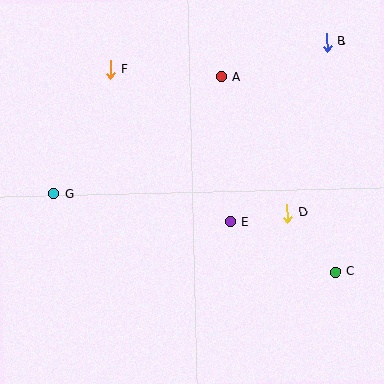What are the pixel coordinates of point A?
Point A is at (221, 77).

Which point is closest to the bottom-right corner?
Point C is closest to the bottom-right corner.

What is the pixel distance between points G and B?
The distance between G and B is 312 pixels.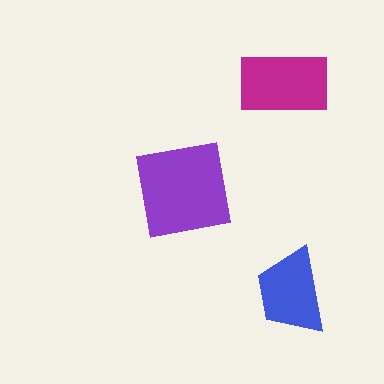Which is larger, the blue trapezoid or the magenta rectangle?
The magenta rectangle.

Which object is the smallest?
The blue trapezoid.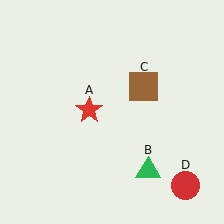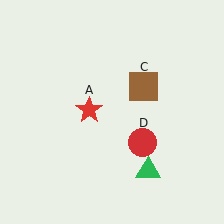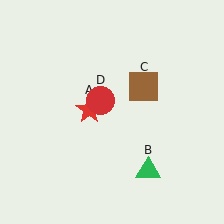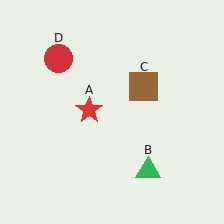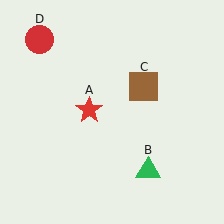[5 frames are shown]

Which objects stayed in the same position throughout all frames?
Red star (object A) and green triangle (object B) and brown square (object C) remained stationary.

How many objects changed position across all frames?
1 object changed position: red circle (object D).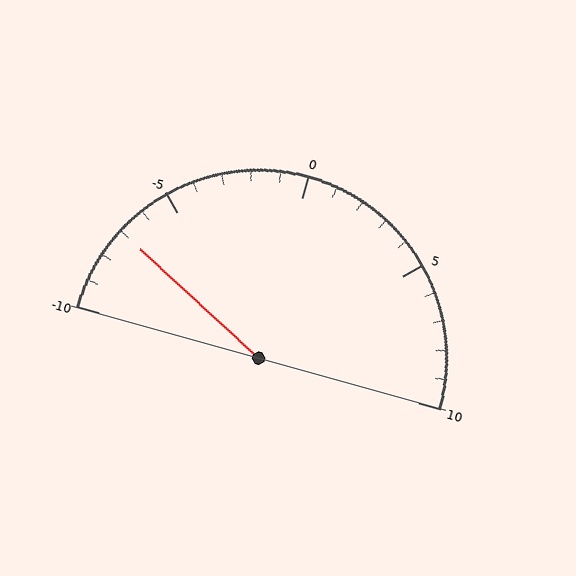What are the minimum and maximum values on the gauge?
The gauge ranges from -10 to 10.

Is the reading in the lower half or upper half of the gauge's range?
The reading is in the lower half of the range (-10 to 10).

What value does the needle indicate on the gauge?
The needle indicates approximately -7.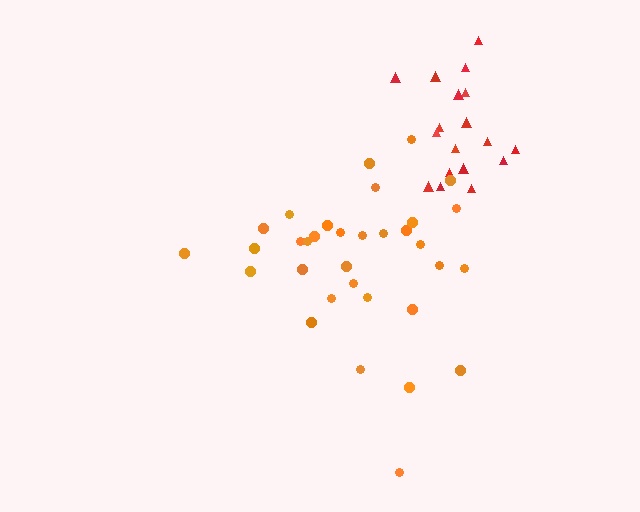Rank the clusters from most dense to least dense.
red, orange.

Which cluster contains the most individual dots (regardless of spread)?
Orange (33).